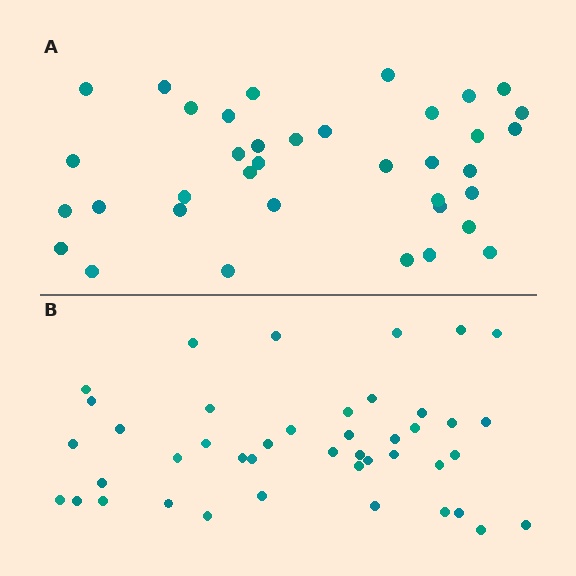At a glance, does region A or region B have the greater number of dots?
Region B (the bottom region) has more dots.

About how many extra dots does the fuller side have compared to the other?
Region B has about 6 more dots than region A.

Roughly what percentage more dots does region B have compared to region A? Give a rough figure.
About 15% more.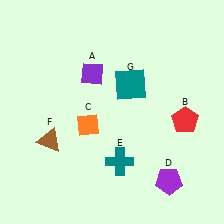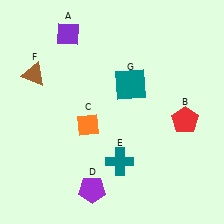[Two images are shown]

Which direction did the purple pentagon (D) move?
The purple pentagon (D) moved left.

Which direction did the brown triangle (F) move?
The brown triangle (F) moved up.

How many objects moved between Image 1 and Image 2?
3 objects moved between the two images.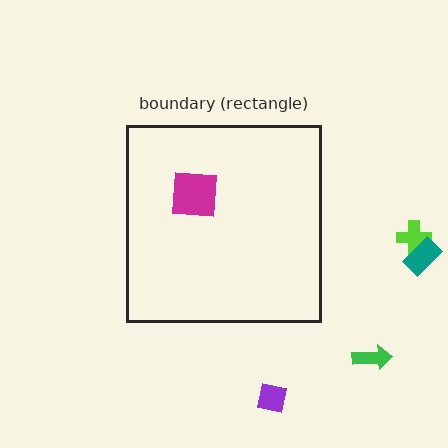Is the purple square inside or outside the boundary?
Outside.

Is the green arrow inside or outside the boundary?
Outside.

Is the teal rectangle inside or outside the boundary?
Outside.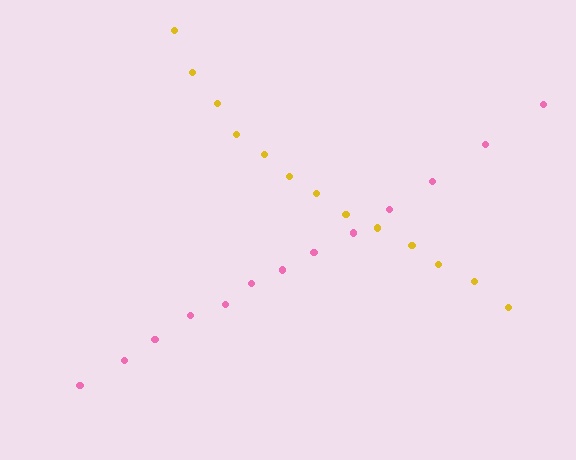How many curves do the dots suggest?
There are 2 distinct paths.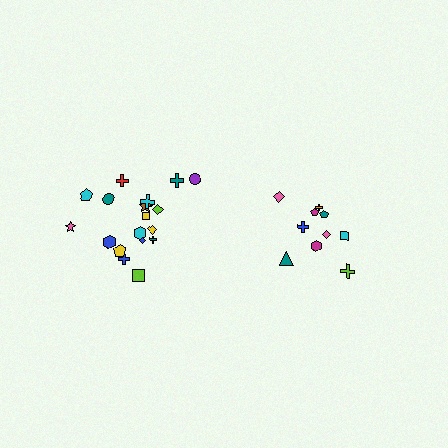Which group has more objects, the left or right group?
The left group.